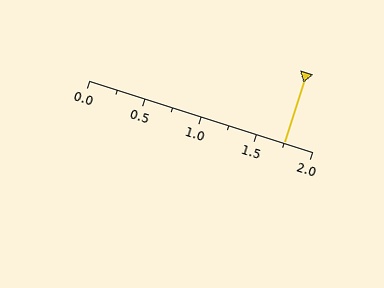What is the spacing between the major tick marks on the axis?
The major ticks are spaced 0.5 apart.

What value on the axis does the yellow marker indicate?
The marker indicates approximately 1.75.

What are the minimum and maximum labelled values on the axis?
The axis runs from 0.0 to 2.0.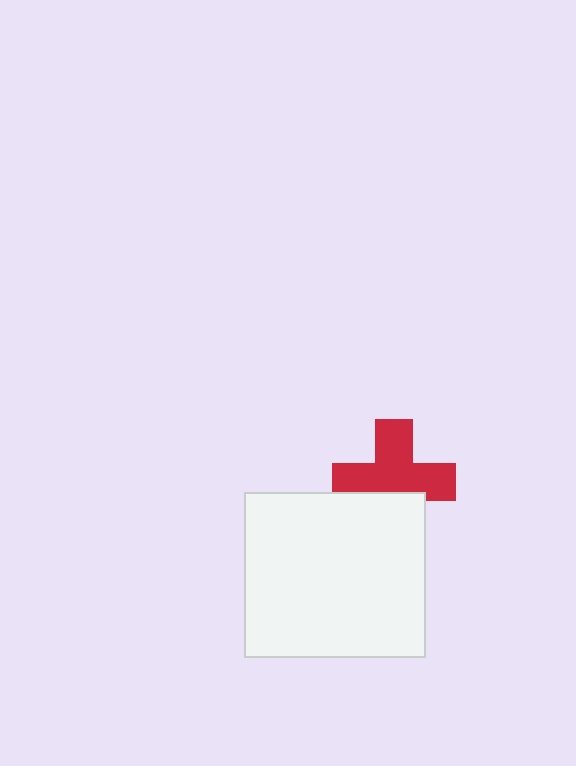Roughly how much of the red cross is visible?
Most of it is visible (roughly 68%).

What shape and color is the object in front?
The object in front is a white rectangle.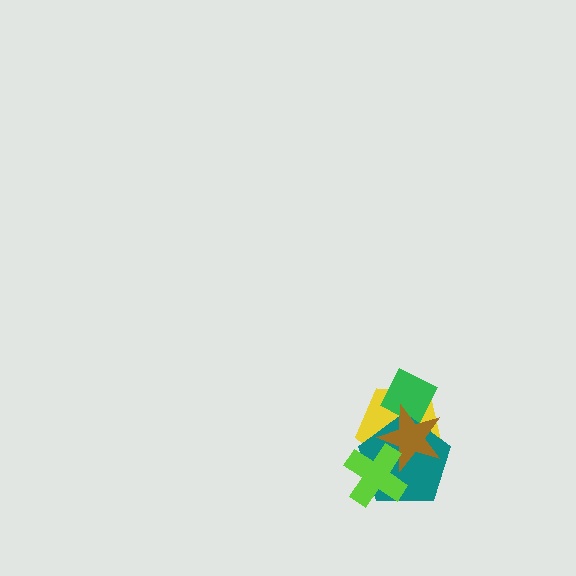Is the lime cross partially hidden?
No, no other shape covers it.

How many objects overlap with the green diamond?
3 objects overlap with the green diamond.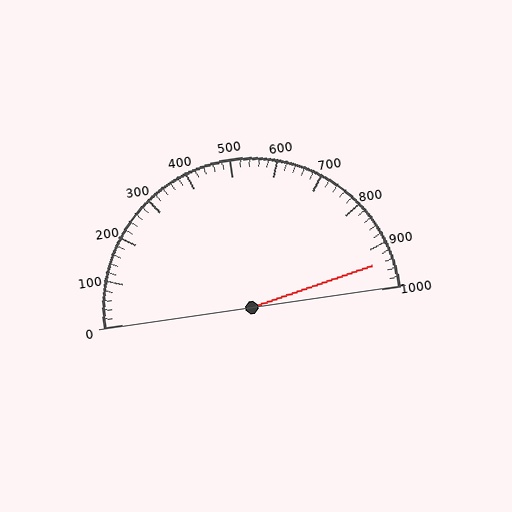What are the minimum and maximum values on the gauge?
The gauge ranges from 0 to 1000.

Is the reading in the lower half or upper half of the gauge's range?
The reading is in the upper half of the range (0 to 1000).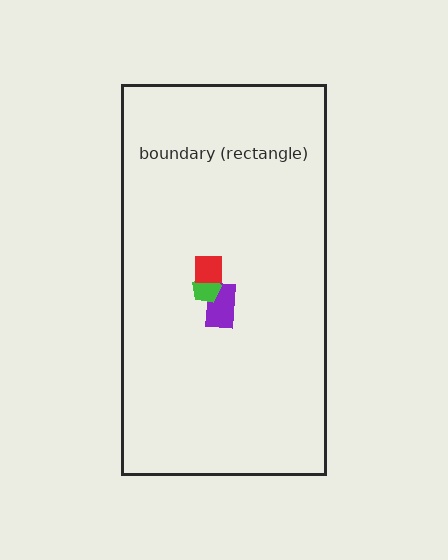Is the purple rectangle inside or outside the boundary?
Inside.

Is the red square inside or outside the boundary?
Inside.